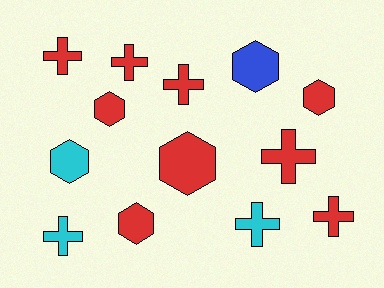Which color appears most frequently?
Red, with 9 objects.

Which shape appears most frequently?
Cross, with 7 objects.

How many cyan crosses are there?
There are 2 cyan crosses.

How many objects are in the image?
There are 13 objects.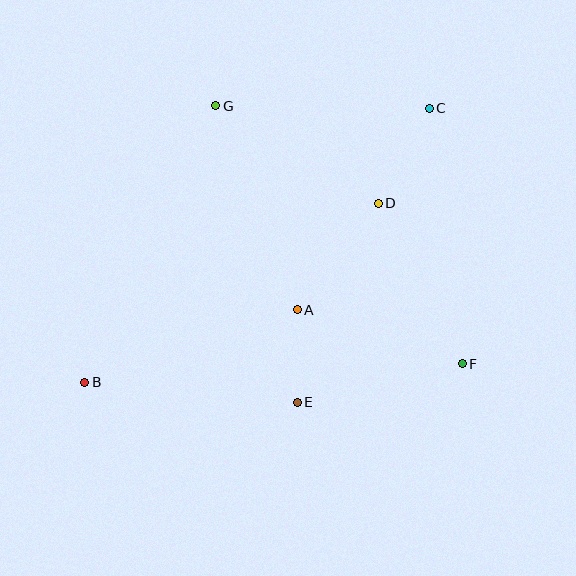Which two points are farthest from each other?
Points B and C are farthest from each other.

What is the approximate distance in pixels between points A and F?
The distance between A and F is approximately 174 pixels.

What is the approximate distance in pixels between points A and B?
The distance between A and B is approximately 224 pixels.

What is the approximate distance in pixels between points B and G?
The distance between B and G is approximately 306 pixels.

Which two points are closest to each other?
Points A and E are closest to each other.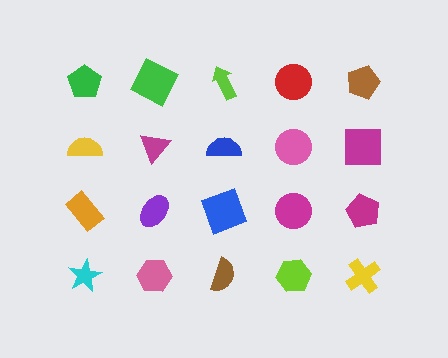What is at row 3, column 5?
A magenta pentagon.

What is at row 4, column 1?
A cyan star.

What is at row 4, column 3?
A brown semicircle.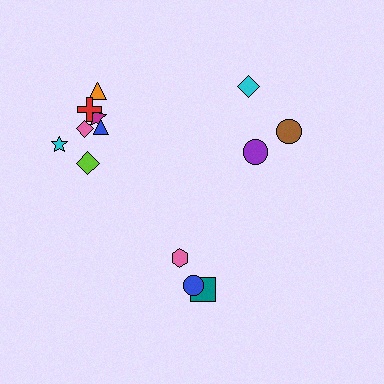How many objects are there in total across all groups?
There are 13 objects.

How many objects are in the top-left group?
There are 7 objects.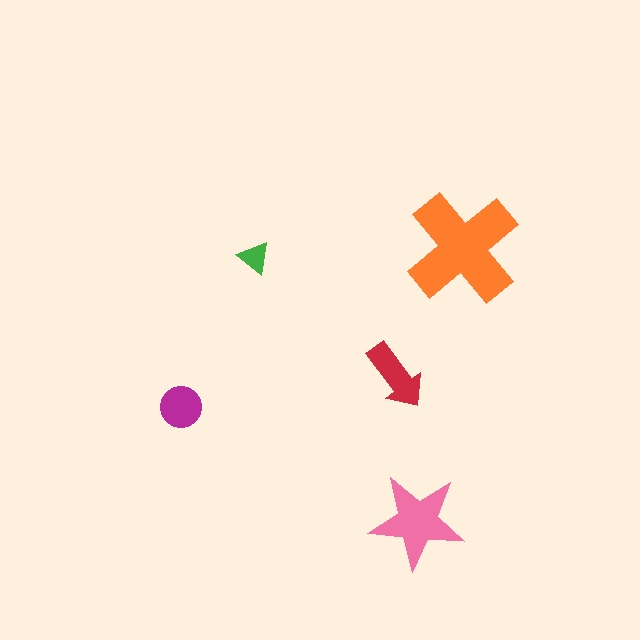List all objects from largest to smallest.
The orange cross, the pink star, the red arrow, the magenta circle, the green triangle.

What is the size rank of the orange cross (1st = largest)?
1st.